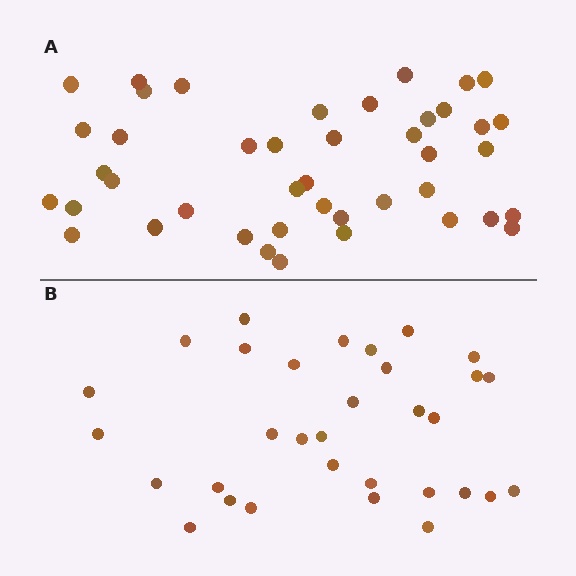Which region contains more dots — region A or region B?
Region A (the top region) has more dots.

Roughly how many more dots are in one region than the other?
Region A has roughly 12 or so more dots than region B.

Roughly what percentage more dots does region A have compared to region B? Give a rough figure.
About 35% more.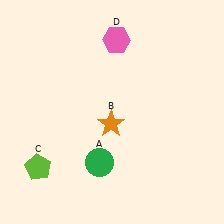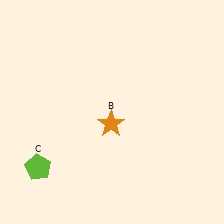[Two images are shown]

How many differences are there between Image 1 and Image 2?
There are 2 differences between the two images.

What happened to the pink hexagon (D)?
The pink hexagon (D) was removed in Image 2. It was in the top-right area of Image 1.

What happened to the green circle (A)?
The green circle (A) was removed in Image 2. It was in the bottom-left area of Image 1.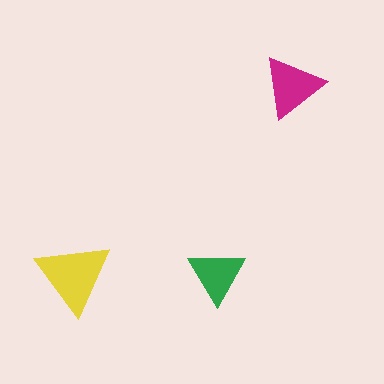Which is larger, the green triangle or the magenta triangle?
The magenta one.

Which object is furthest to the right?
The magenta triangle is rightmost.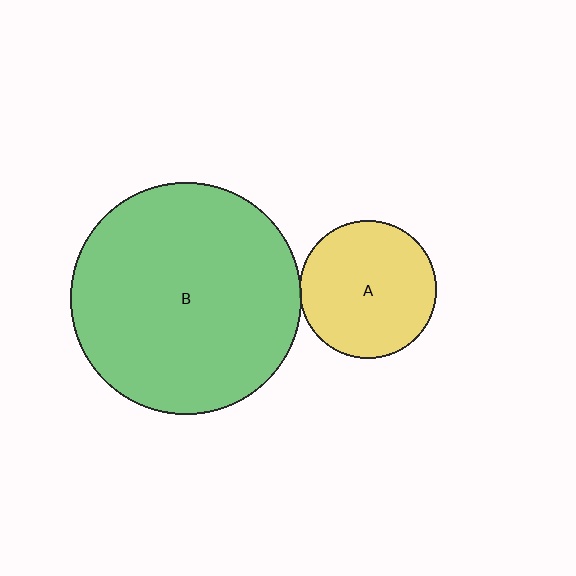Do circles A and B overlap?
Yes.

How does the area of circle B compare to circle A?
Approximately 2.8 times.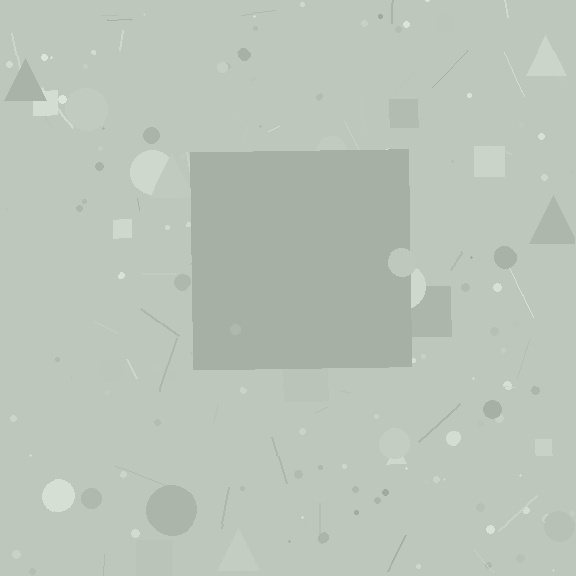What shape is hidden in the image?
A square is hidden in the image.